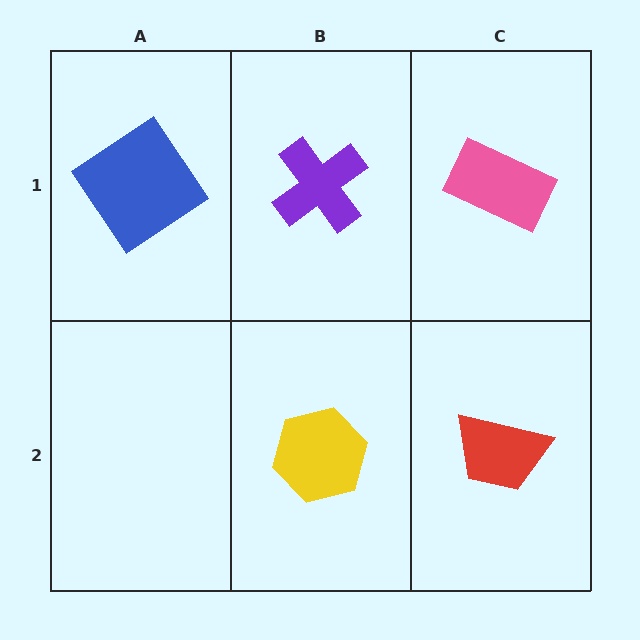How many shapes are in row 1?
3 shapes.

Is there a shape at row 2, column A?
No, that cell is empty.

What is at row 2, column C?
A red trapezoid.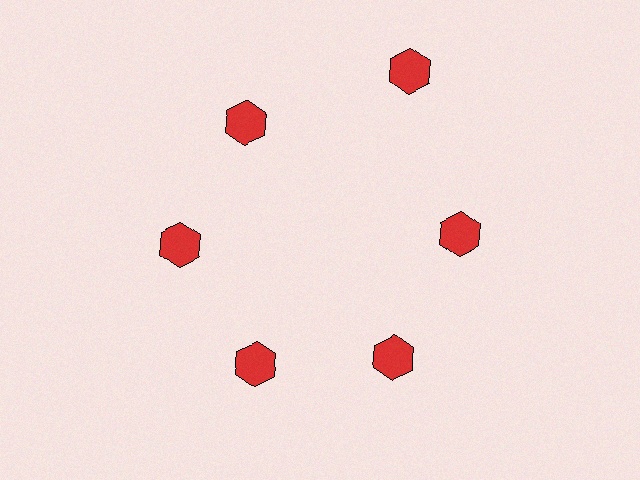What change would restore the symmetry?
The symmetry would be restored by moving it inward, back onto the ring so that all 6 hexagons sit at equal angles and equal distance from the center.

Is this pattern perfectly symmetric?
No. The 6 red hexagons are arranged in a ring, but one element near the 1 o'clock position is pushed outward from the center, breaking the 6-fold rotational symmetry.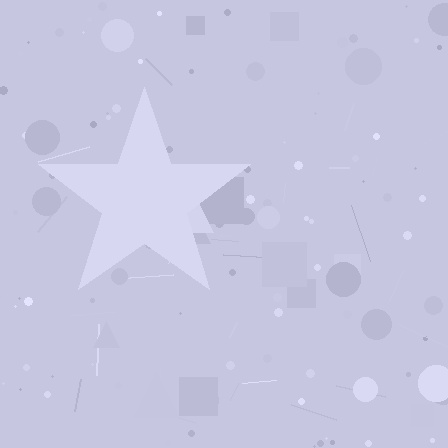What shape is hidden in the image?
A star is hidden in the image.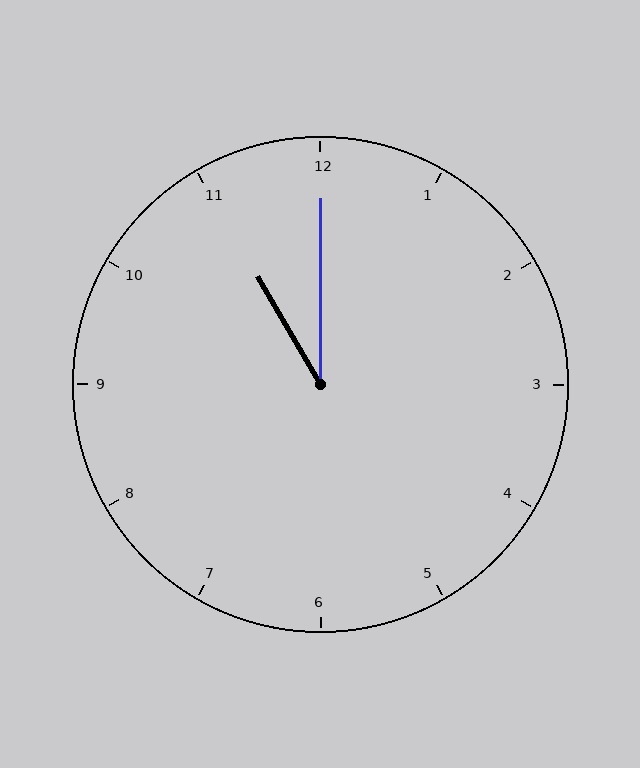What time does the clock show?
11:00.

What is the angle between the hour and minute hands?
Approximately 30 degrees.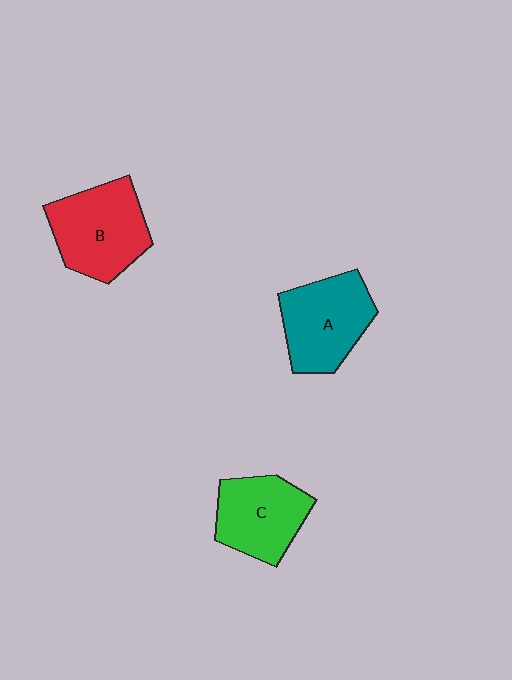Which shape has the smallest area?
Shape C (green).